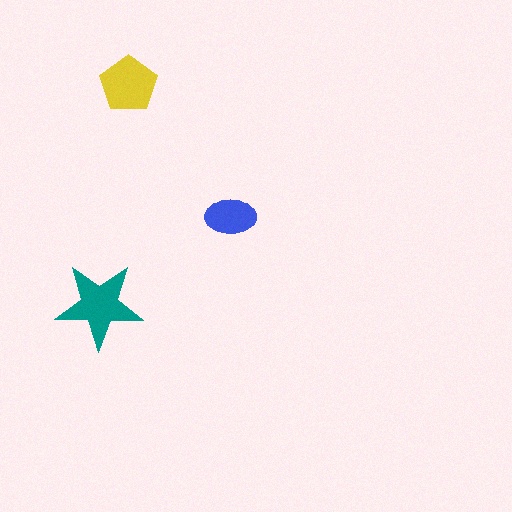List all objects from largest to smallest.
The teal star, the yellow pentagon, the blue ellipse.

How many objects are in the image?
There are 3 objects in the image.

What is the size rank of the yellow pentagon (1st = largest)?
2nd.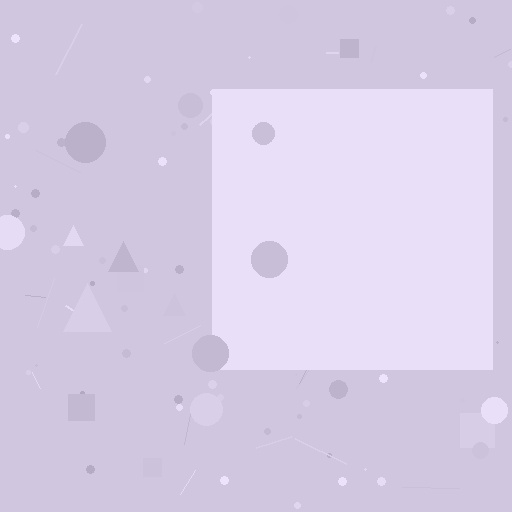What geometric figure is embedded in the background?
A square is embedded in the background.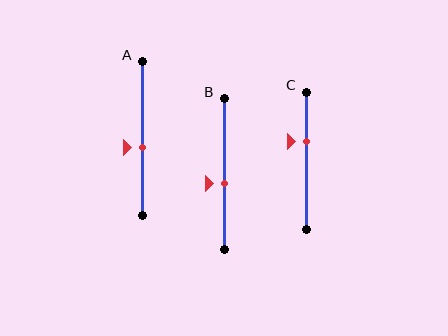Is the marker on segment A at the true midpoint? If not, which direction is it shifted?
No, the marker on segment A is shifted downward by about 6% of the segment length.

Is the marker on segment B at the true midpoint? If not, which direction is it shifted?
No, the marker on segment B is shifted downward by about 6% of the segment length.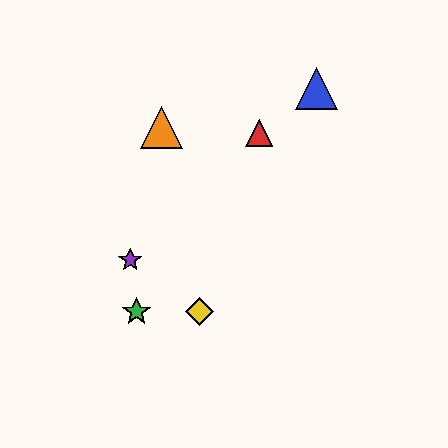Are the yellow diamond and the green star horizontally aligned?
Yes, both are at y≈311.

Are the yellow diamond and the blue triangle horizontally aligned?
No, the yellow diamond is at y≈311 and the blue triangle is at y≈88.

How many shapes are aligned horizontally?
2 shapes (the green star, the yellow diamond) are aligned horizontally.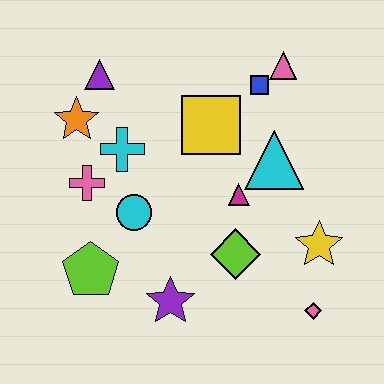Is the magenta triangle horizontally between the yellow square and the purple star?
No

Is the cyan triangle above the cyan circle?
Yes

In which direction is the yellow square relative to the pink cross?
The yellow square is to the right of the pink cross.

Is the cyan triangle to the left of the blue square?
No